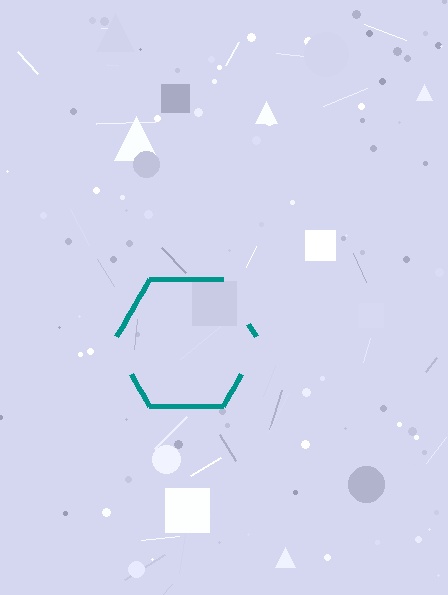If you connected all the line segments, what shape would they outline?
They would outline a hexagon.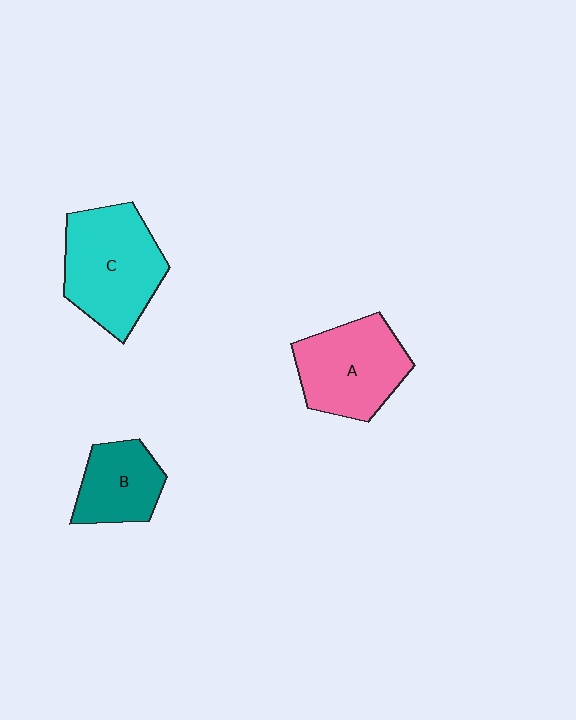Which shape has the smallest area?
Shape B (teal).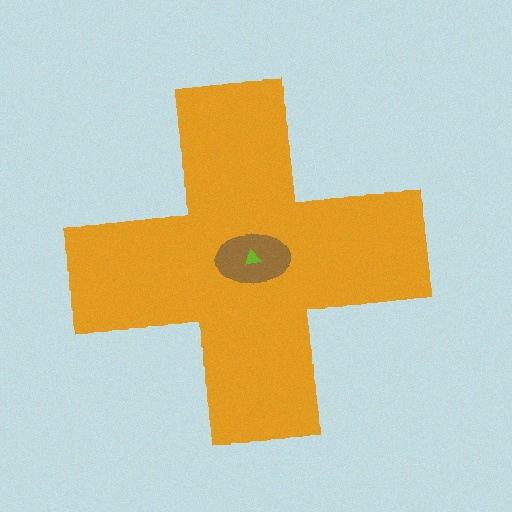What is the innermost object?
The lime triangle.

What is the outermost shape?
The orange cross.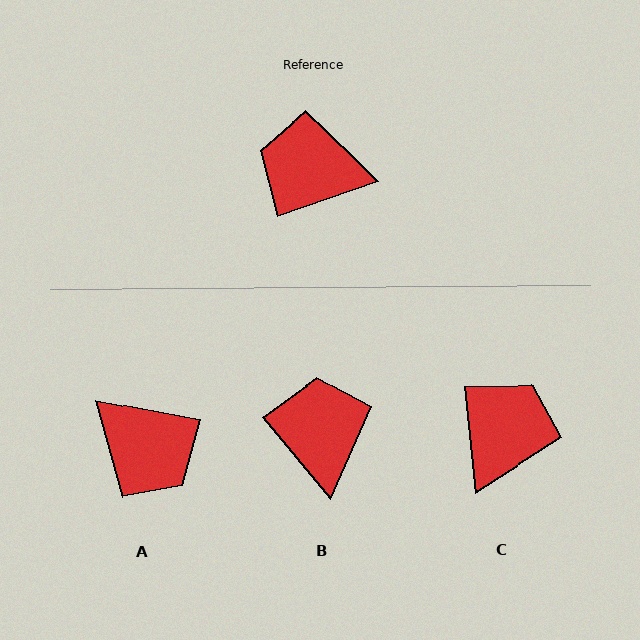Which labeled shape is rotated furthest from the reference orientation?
A, about 150 degrees away.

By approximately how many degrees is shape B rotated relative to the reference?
Approximately 69 degrees clockwise.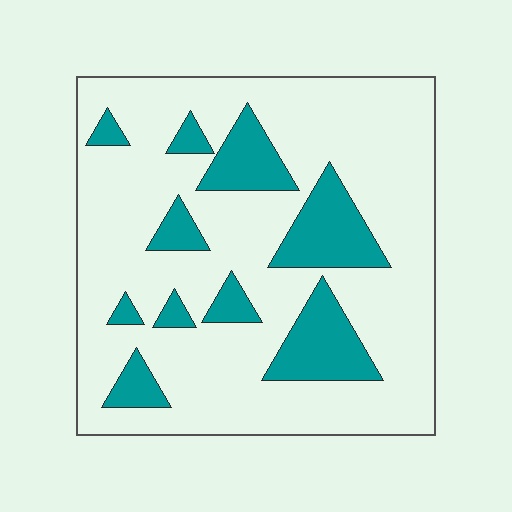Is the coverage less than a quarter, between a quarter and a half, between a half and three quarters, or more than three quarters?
Less than a quarter.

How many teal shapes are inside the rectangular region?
10.